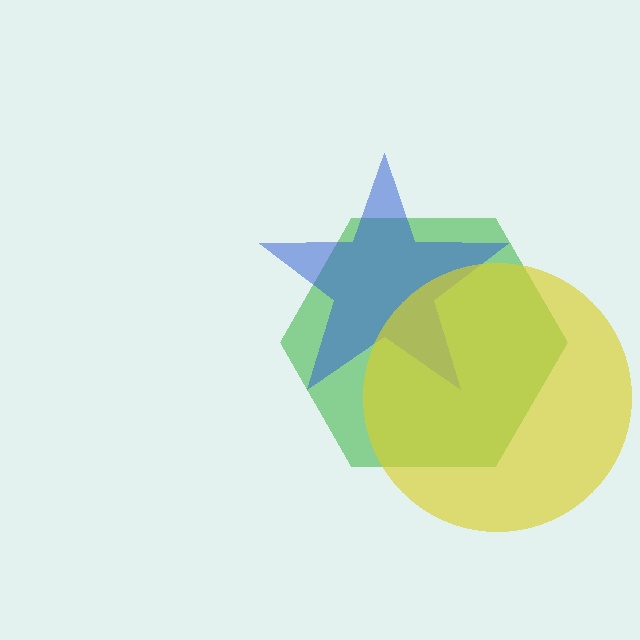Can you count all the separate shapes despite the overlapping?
Yes, there are 3 separate shapes.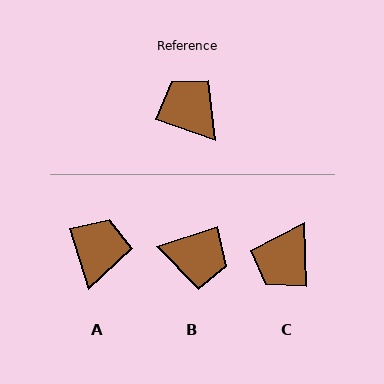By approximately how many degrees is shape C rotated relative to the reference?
Approximately 111 degrees counter-clockwise.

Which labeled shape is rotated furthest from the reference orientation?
B, about 142 degrees away.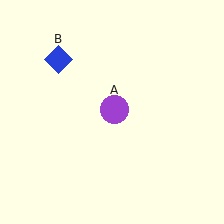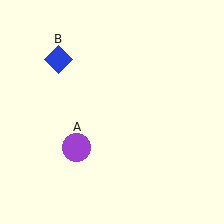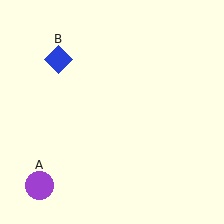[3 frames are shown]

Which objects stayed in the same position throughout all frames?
Blue diamond (object B) remained stationary.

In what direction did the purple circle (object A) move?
The purple circle (object A) moved down and to the left.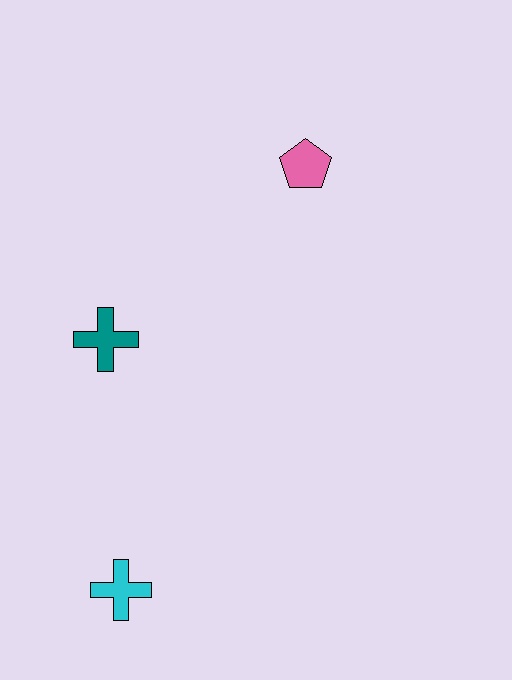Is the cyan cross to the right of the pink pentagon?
No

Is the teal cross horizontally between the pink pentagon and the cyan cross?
No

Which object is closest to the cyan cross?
The teal cross is closest to the cyan cross.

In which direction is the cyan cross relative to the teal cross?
The cyan cross is below the teal cross.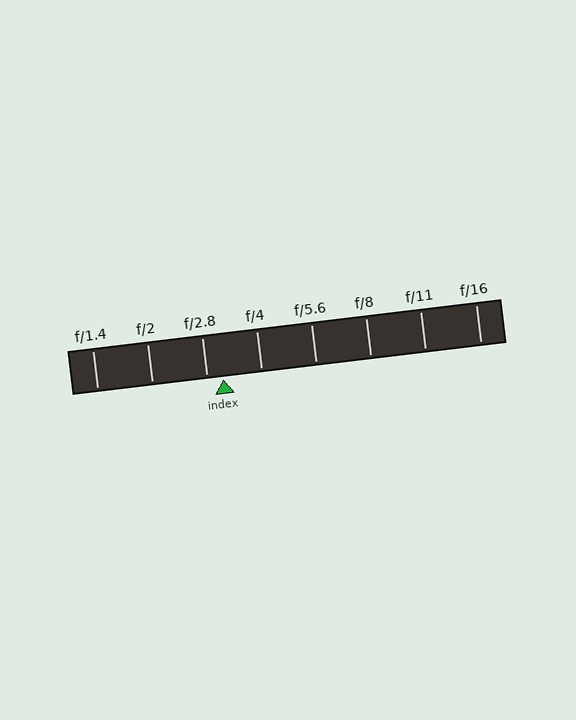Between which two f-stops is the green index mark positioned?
The index mark is between f/2.8 and f/4.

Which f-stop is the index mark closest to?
The index mark is closest to f/2.8.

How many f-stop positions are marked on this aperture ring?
There are 8 f-stop positions marked.